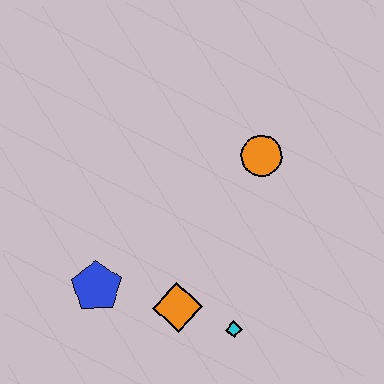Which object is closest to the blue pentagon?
The orange diamond is closest to the blue pentagon.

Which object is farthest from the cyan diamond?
The orange circle is farthest from the cyan diamond.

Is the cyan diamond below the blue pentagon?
Yes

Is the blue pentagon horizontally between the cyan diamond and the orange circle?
No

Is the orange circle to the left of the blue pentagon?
No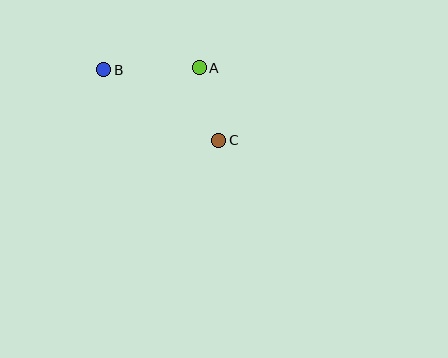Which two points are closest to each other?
Points A and C are closest to each other.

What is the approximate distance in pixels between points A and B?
The distance between A and B is approximately 95 pixels.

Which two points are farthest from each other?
Points B and C are farthest from each other.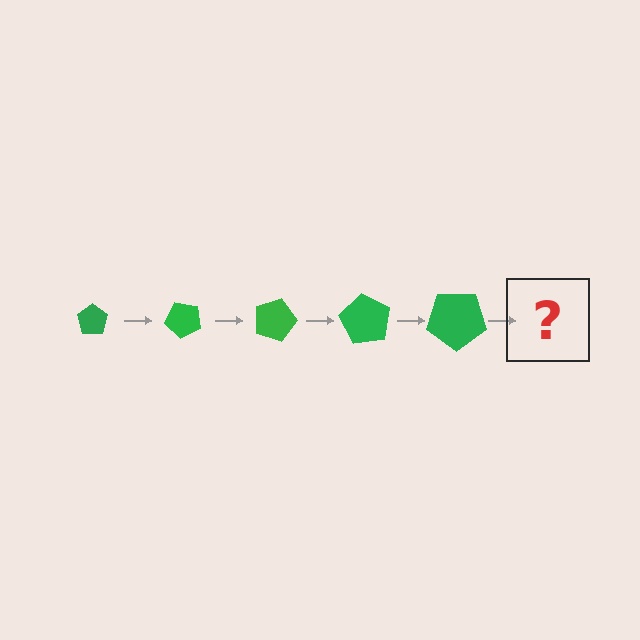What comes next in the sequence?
The next element should be a pentagon, larger than the previous one and rotated 225 degrees from the start.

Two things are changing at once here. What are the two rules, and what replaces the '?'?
The two rules are that the pentagon grows larger each step and it rotates 45 degrees each step. The '?' should be a pentagon, larger than the previous one and rotated 225 degrees from the start.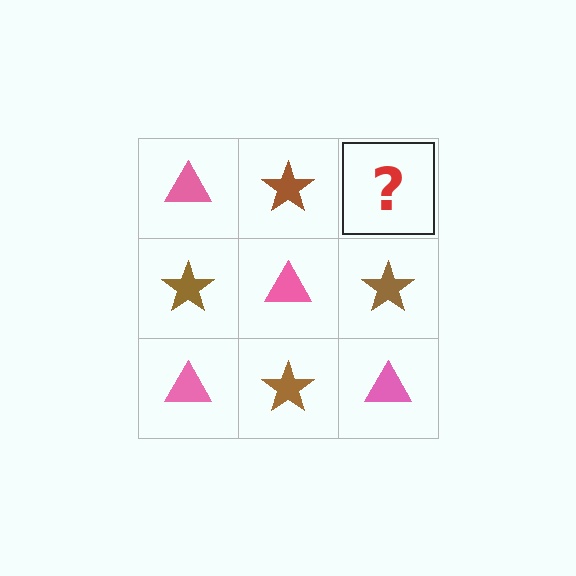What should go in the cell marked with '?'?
The missing cell should contain a pink triangle.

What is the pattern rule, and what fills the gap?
The rule is that it alternates pink triangle and brown star in a checkerboard pattern. The gap should be filled with a pink triangle.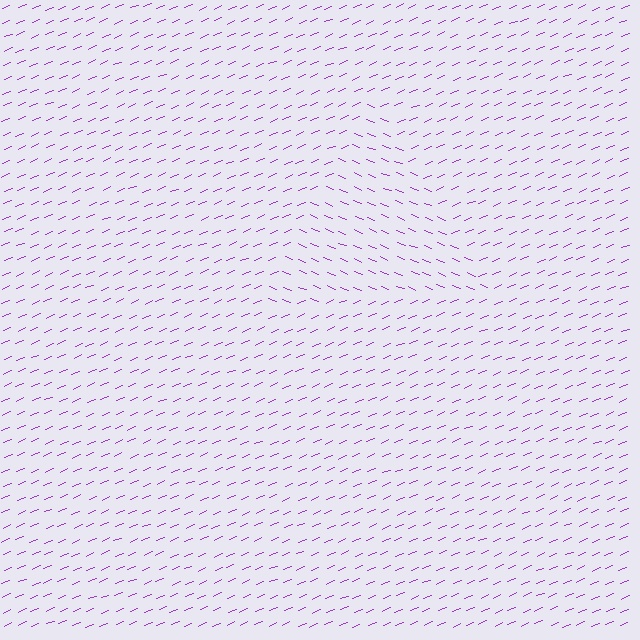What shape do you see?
I see a triangle.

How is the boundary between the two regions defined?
The boundary is defined purely by a change in line orientation (approximately 45 degrees difference). All lines are the same color and thickness.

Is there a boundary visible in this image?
Yes, there is a texture boundary formed by a change in line orientation.